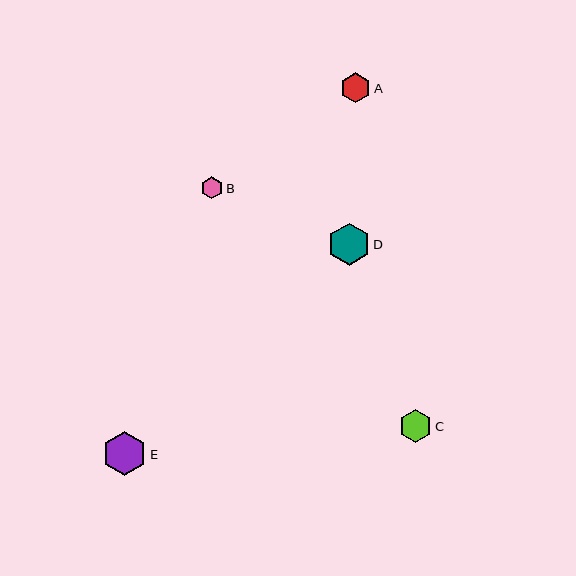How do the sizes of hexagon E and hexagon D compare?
Hexagon E and hexagon D are approximately the same size.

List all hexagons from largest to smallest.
From largest to smallest: E, D, C, A, B.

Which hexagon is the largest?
Hexagon E is the largest with a size of approximately 44 pixels.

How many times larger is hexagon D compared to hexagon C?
Hexagon D is approximately 1.3 times the size of hexagon C.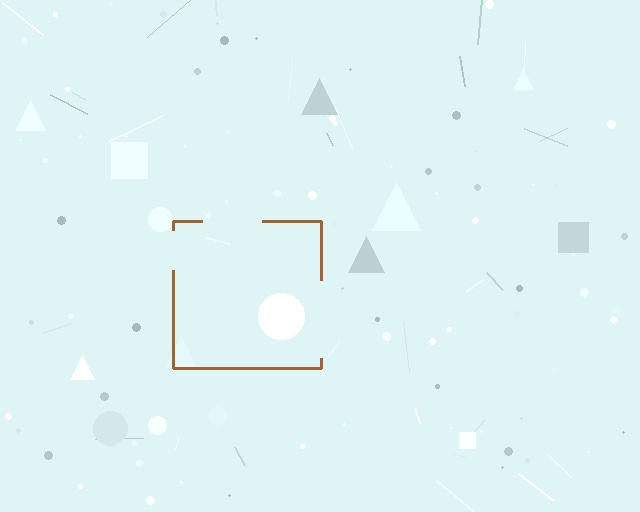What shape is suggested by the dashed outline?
The dashed outline suggests a square.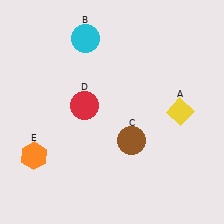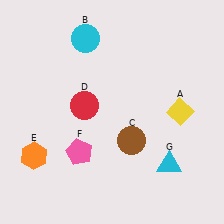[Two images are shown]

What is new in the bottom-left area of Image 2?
A pink pentagon (F) was added in the bottom-left area of Image 2.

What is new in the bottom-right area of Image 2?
A cyan triangle (G) was added in the bottom-right area of Image 2.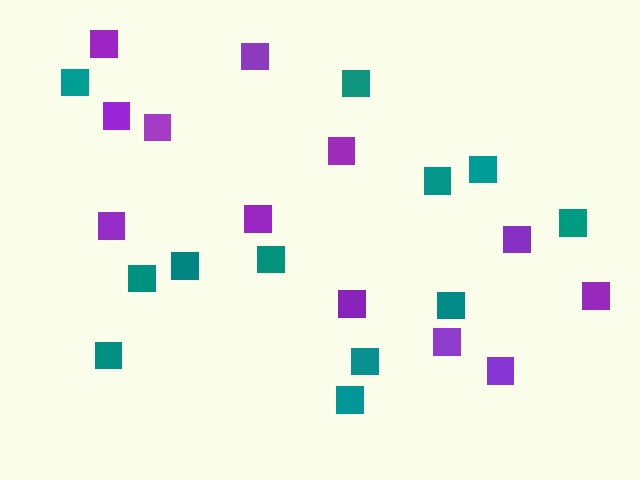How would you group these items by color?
There are 2 groups: one group of teal squares (12) and one group of purple squares (12).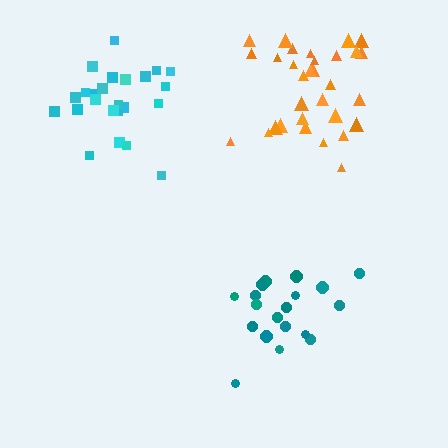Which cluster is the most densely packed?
Cyan.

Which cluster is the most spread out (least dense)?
Teal.